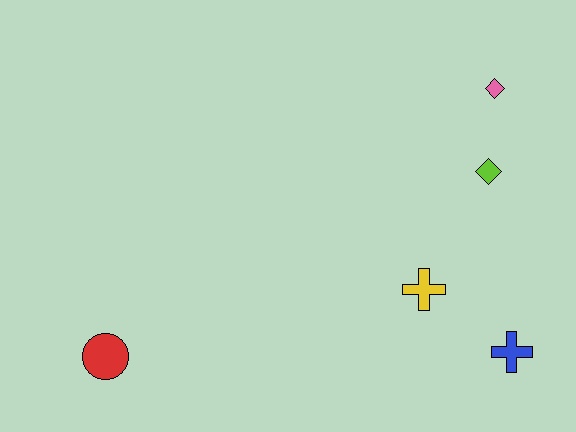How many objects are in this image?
There are 5 objects.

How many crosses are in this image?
There are 2 crosses.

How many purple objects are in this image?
There are no purple objects.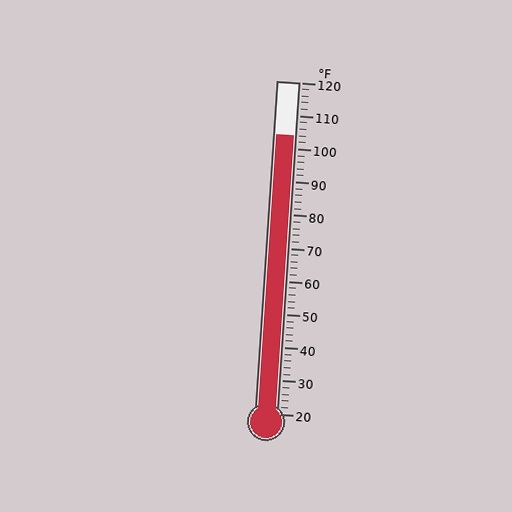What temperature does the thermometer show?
The thermometer shows approximately 104°F.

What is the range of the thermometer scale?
The thermometer scale ranges from 20°F to 120°F.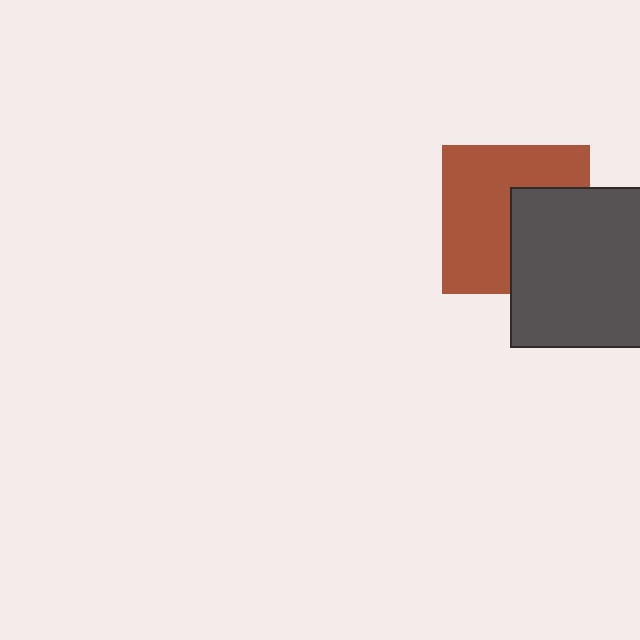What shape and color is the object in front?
The object in front is a dark gray square.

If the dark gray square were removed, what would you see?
You would see the complete brown square.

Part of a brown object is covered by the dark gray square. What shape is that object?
It is a square.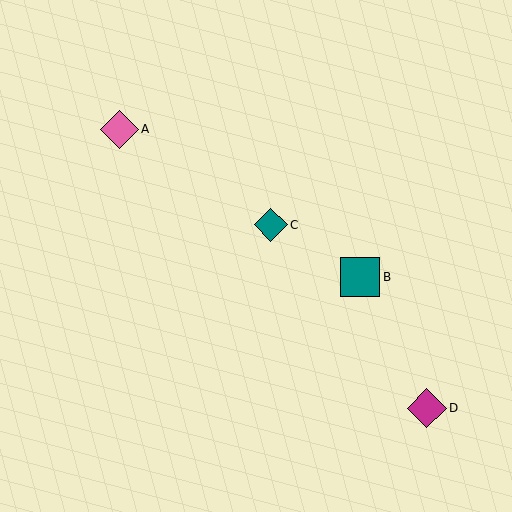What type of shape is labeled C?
Shape C is a teal diamond.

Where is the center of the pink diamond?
The center of the pink diamond is at (119, 129).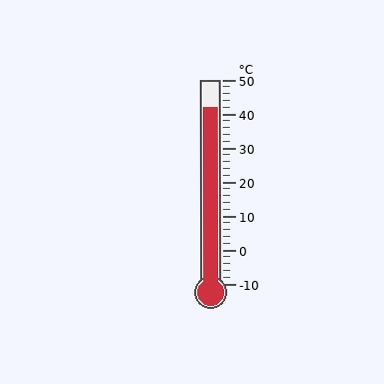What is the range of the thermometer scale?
The thermometer scale ranges from -10°C to 50°C.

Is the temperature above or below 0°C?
The temperature is above 0°C.